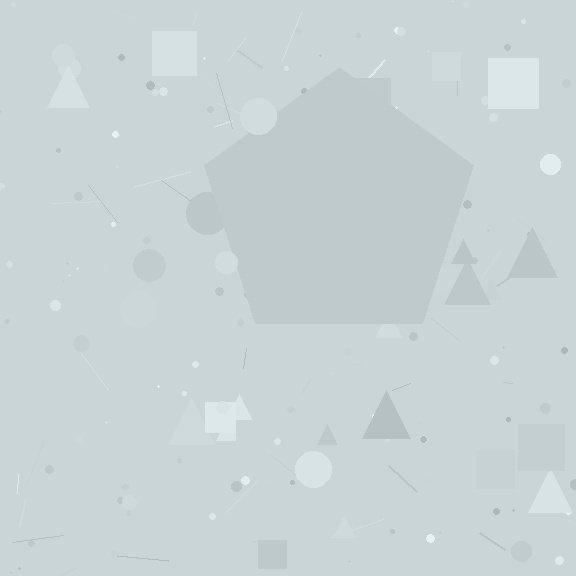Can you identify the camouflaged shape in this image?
The camouflaged shape is a pentagon.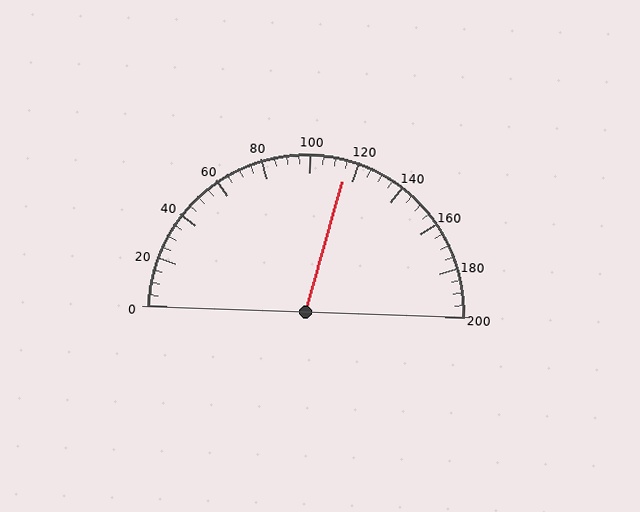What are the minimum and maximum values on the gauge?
The gauge ranges from 0 to 200.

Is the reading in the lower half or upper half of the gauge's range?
The reading is in the upper half of the range (0 to 200).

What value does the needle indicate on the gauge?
The needle indicates approximately 115.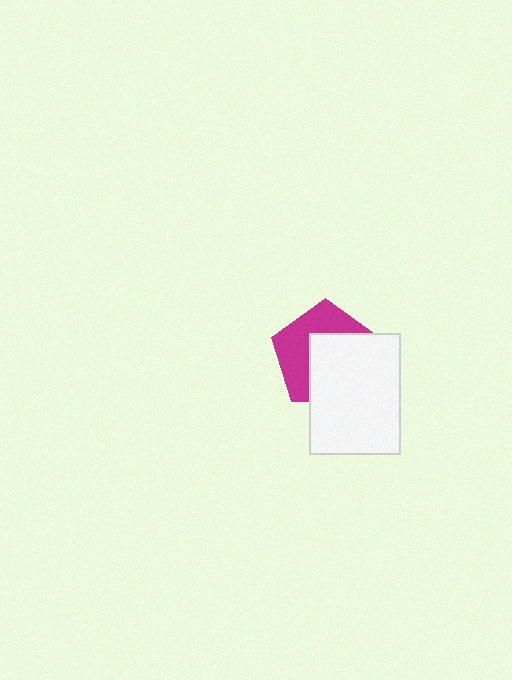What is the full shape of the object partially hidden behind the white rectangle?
The partially hidden object is a magenta pentagon.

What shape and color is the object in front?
The object in front is a white rectangle.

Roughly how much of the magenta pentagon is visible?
About half of it is visible (roughly 47%).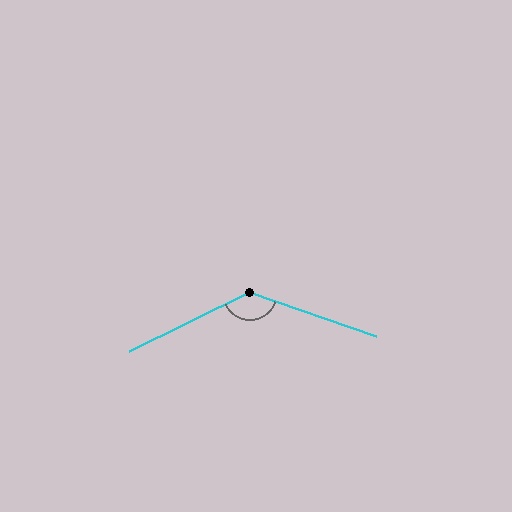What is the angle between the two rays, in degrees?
Approximately 135 degrees.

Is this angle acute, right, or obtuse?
It is obtuse.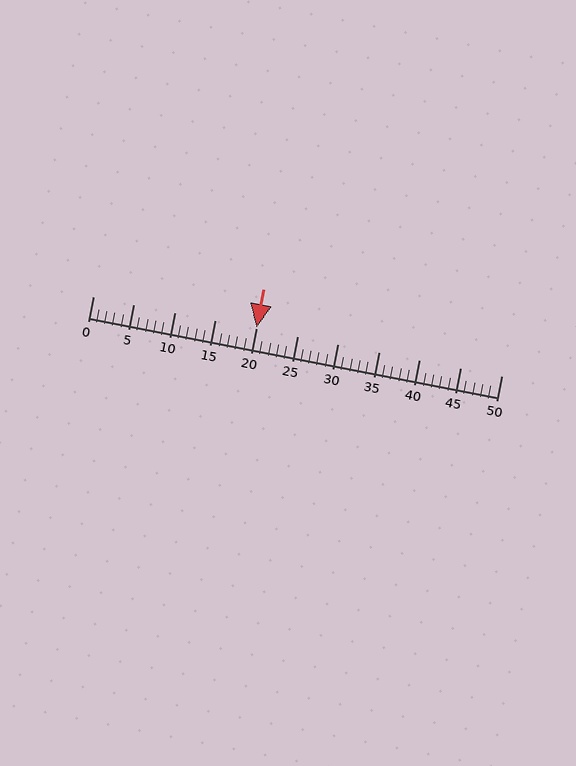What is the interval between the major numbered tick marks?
The major tick marks are spaced 5 units apart.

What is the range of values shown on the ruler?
The ruler shows values from 0 to 50.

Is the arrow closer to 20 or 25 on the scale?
The arrow is closer to 20.